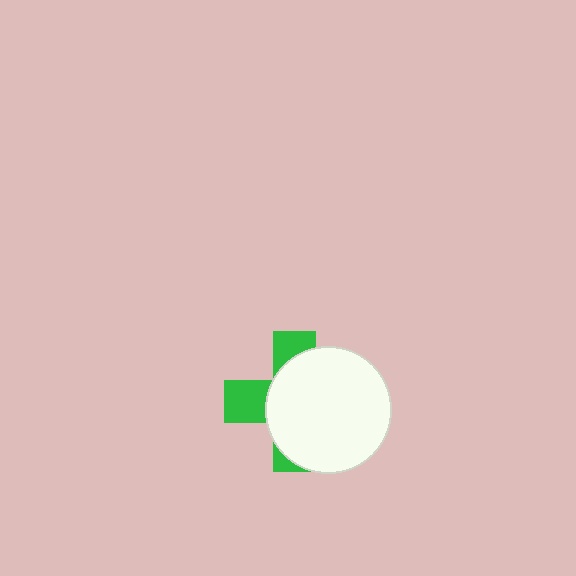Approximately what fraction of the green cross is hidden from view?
Roughly 67% of the green cross is hidden behind the white circle.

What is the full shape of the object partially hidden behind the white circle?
The partially hidden object is a green cross.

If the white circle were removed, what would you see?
You would see the complete green cross.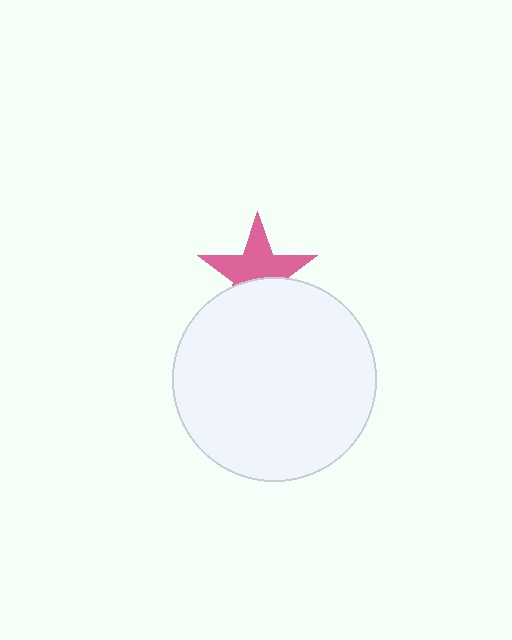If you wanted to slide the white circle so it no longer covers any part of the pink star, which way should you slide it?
Slide it down — that is the most direct way to separate the two shapes.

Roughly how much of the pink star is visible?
About half of it is visible (roughly 60%).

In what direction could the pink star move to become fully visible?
The pink star could move up. That would shift it out from behind the white circle entirely.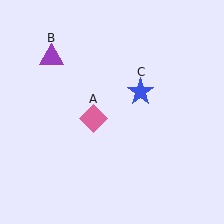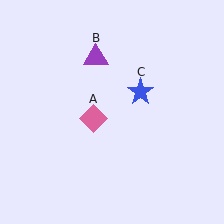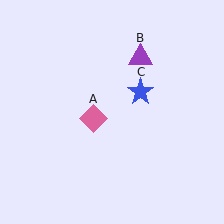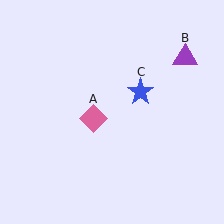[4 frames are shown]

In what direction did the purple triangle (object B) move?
The purple triangle (object B) moved right.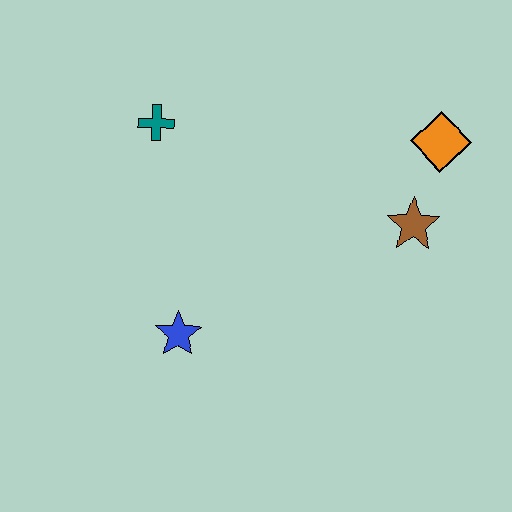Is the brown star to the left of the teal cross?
No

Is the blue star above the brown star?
No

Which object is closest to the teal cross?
The blue star is closest to the teal cross.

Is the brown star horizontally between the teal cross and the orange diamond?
Yes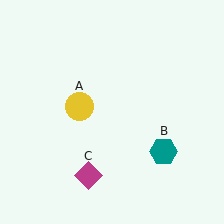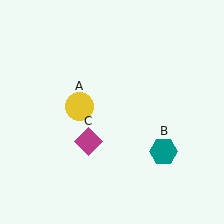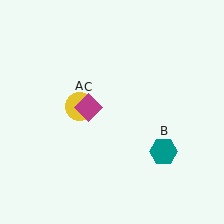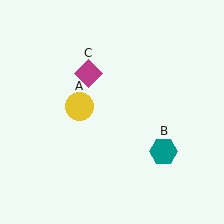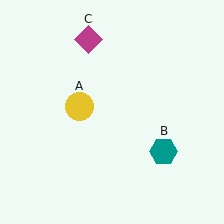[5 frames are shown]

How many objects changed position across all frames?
1 object changed position: magenta diamond (object C).